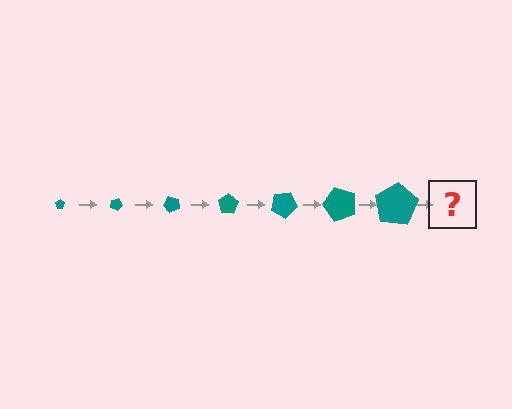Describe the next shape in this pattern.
It should be a pentagon, larger than the previous one and rotated 175 degrees from the start.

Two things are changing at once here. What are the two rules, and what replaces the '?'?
The two rules are that the pentagon grows larger each step and it rotates 25 degrees each step. The '?' should be a pentagon, larger than the previous one and rotated 175 degrees from the start.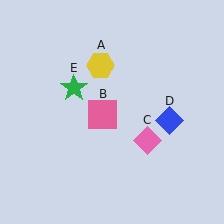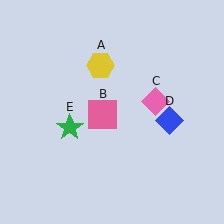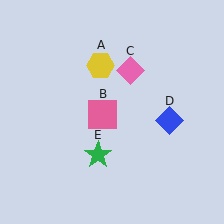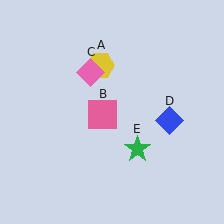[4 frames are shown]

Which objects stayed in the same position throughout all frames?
Yellow hexagon (object A) and pink square (object B) and blue diamond (object D) remained stationary.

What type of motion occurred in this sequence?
The pink diamond (object C), green star (object E) rotated counterclockwise around the center of the scene.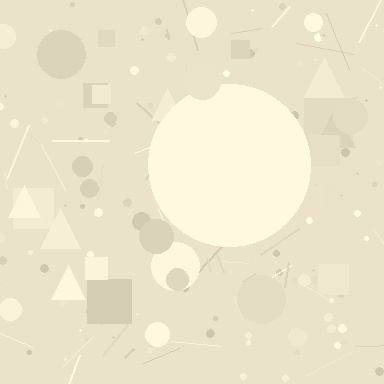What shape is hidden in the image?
A circle is hidden in the image.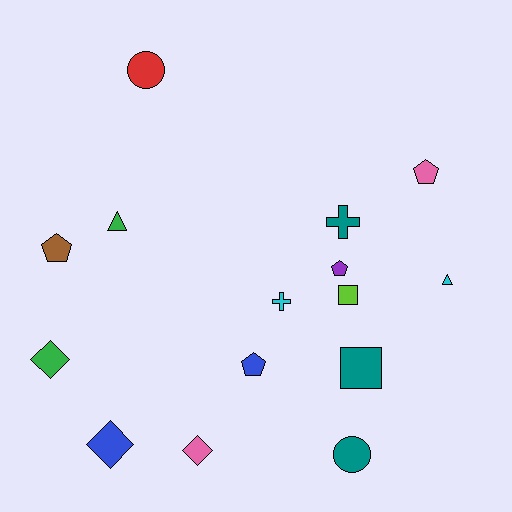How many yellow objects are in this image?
There are no yellow objects.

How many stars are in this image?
There are no stars.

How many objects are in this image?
There are 15 objects.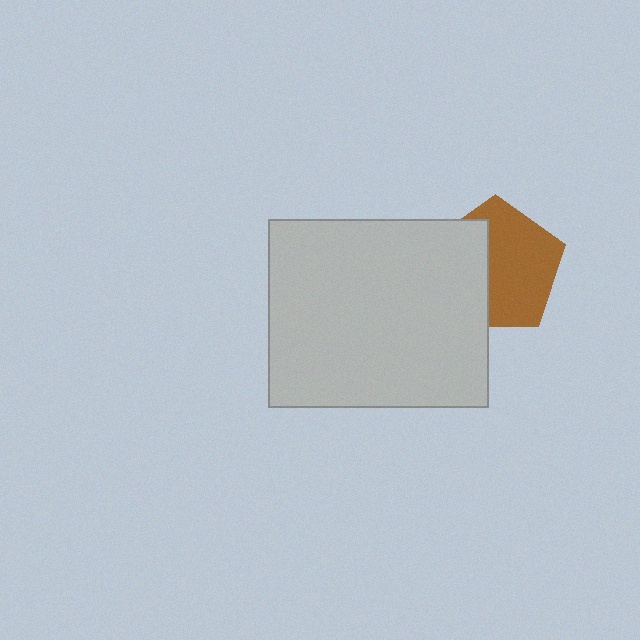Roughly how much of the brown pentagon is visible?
About half of it is visible (roughly 58%).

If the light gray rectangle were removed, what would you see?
You would see the complete brown pentagon.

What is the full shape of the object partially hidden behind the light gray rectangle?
The partially hidden object is a brown pentagon.